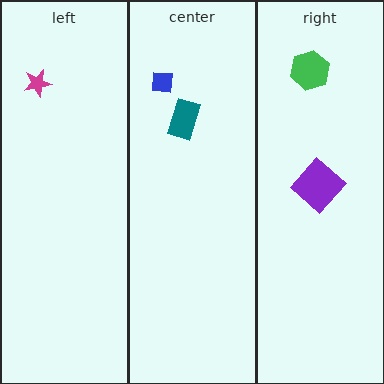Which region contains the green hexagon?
The right region.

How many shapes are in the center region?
2.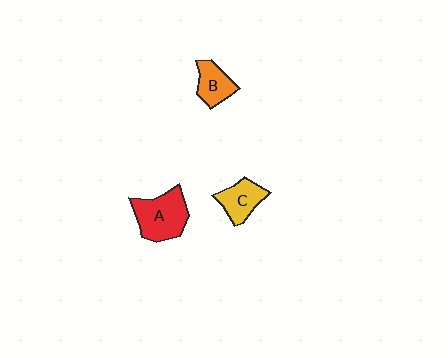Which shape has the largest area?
Shape A (red).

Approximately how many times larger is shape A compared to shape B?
Approximately 1.7 times.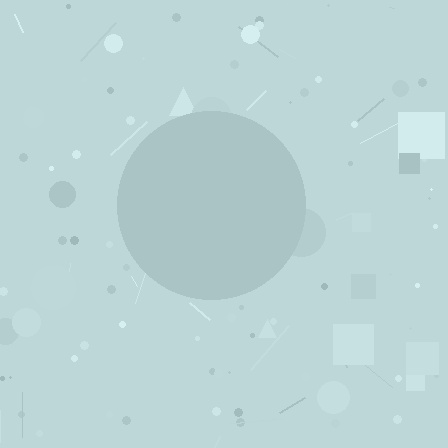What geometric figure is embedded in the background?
A circle is embedded in the background.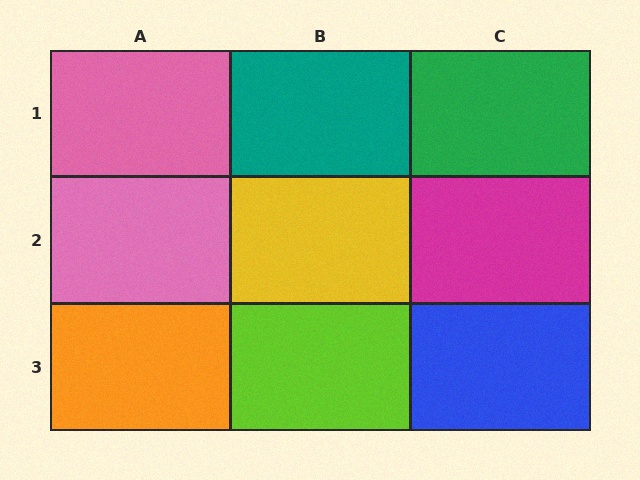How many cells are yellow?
1 cell is yellow.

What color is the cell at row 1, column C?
Green.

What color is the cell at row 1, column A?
Pink.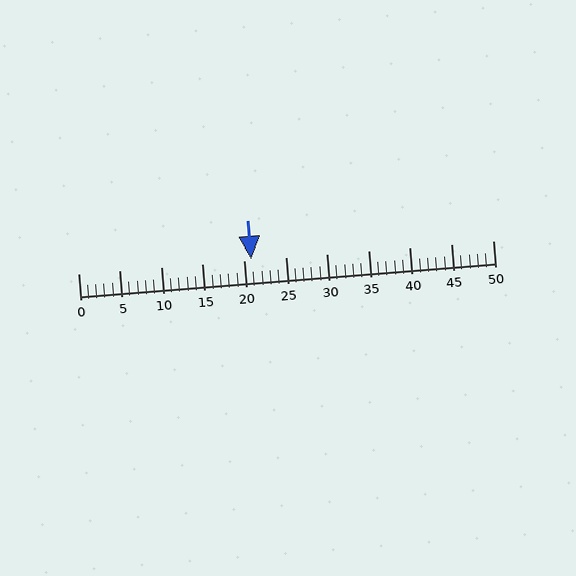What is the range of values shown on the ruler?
The ruler shows values from 0 to 50.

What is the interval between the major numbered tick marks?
The major tick marks are spaced 5 units apart.